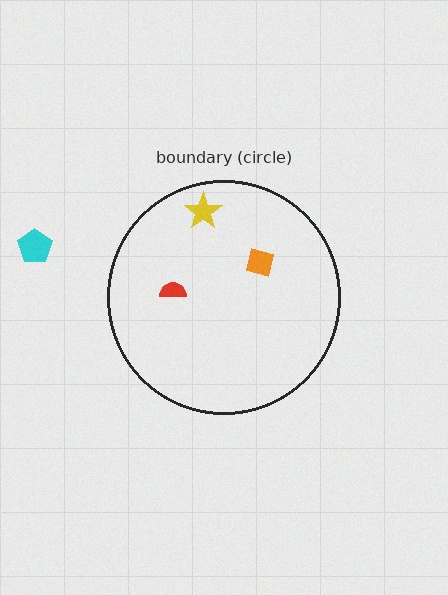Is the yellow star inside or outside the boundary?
Inside.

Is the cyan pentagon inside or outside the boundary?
Outside.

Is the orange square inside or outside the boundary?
Inside.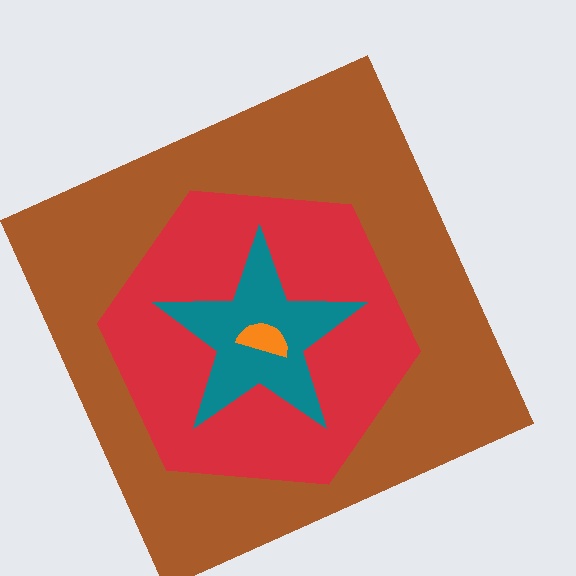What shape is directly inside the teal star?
The orange semicircle.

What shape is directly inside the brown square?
The red hexagon.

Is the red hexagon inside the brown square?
Yes.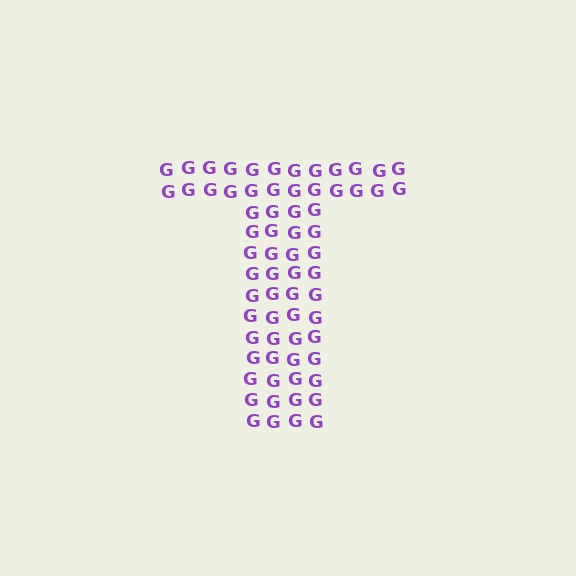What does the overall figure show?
The overall figure shows the letter T.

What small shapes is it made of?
It is made of small letter G's.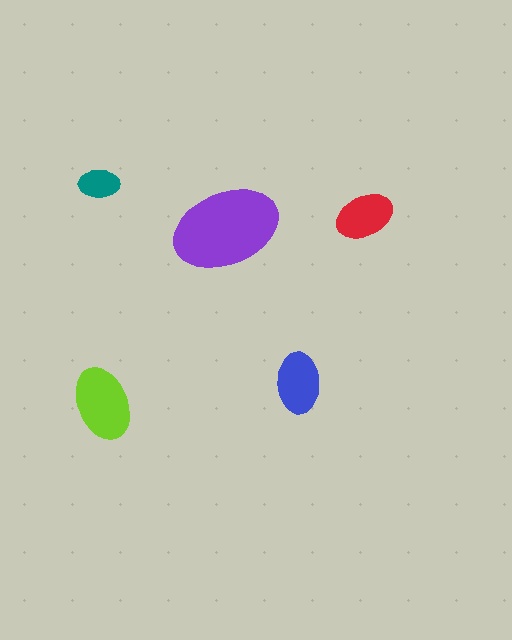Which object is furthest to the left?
The teal ellipse is leftmost.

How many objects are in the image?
There are 5 objects in the image.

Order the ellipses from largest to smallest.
the purple one, the lime one, the blue one, the red one, the teal one.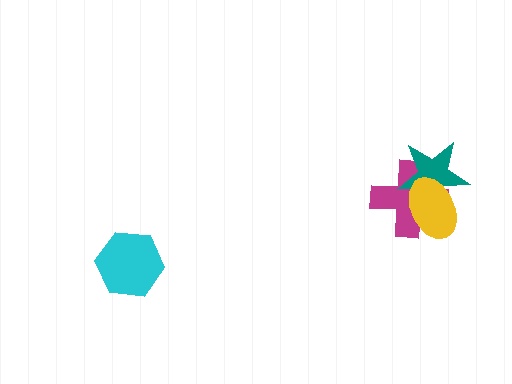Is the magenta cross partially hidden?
Yes, it is partially covered by another shape.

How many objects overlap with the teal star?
2 objects overlap with the teal star.